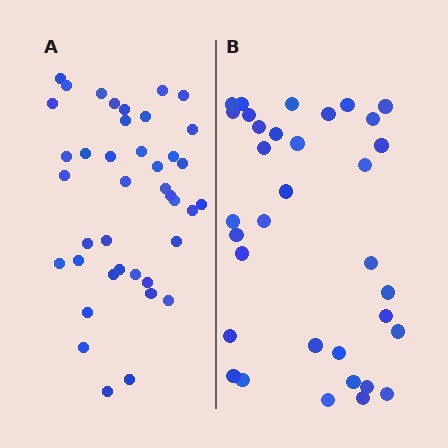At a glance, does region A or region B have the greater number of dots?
Region A (the left region) has more dots.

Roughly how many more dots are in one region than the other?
Region A has about 6 more dots than region B.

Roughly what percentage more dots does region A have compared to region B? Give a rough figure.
About 20% more.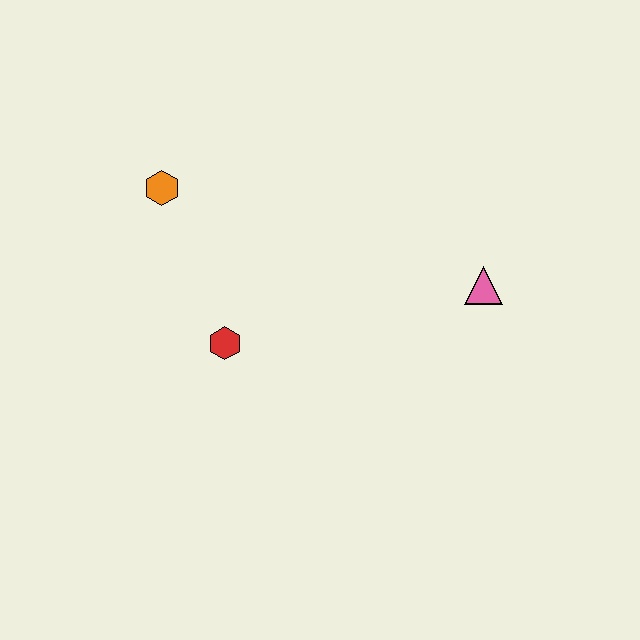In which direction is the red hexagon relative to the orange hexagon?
The red hexagon is below the orange hexagon.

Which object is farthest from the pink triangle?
The orange hexagon is farthest from the pink triangle.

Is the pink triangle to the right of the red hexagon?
Yes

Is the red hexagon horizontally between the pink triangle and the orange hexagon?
Yes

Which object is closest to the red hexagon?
The orange hexagon is closest to the red hexagon.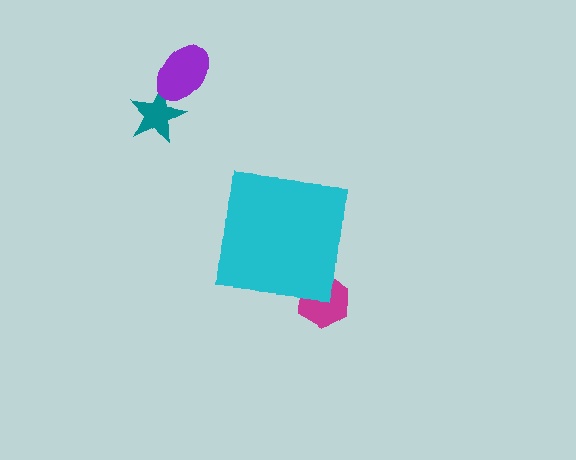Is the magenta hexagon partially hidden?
Yes, the magenta hexagon is partially hidden behind the cyan square.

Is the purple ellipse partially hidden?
No, the purple ellipse is fully visible.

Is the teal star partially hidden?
No, the teal star is fully visible.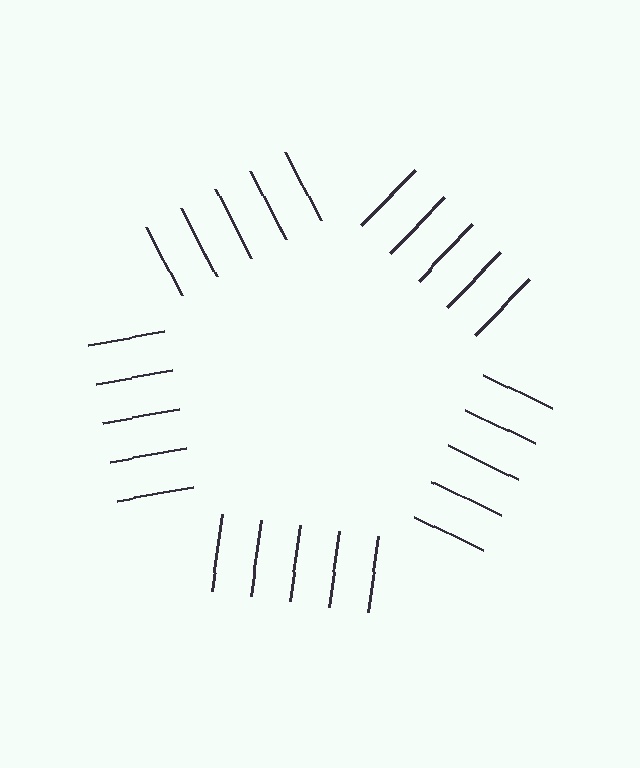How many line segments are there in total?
25 — 5 along each of the 5 edges.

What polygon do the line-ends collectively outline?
An illusory pentagon — the line segments terminate on its edges but no continuous stroke is drawn.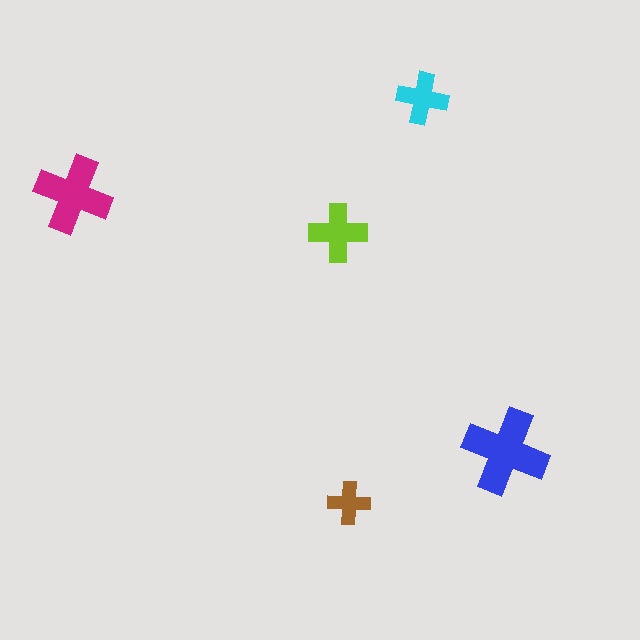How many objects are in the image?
There are 5 objects in the image.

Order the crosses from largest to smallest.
the blue one, the magenta one, the lime one, the cyan one, the brown one.